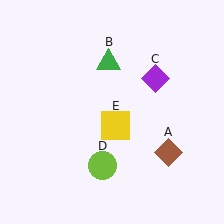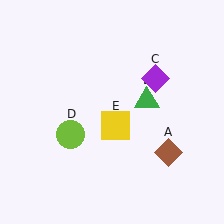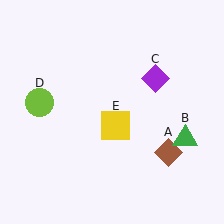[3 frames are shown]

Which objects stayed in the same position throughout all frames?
Brown diamond (object A) and purple diamond (object C) and yellow square (object E) remained stationary.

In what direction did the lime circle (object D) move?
The lime circle (object D) moved up and to the left.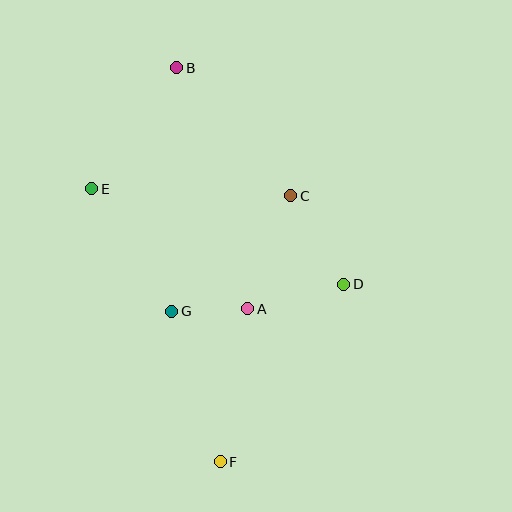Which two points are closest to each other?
Points A and G are closest to each other.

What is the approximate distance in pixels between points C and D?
The distance between C and D is approximately 103 pixels.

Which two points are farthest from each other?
Points B and F are farthest from each other.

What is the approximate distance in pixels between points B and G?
The distance between B and G is approximately 244 pixels.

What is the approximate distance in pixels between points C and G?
The distance between C and G is approximately 166 pixels.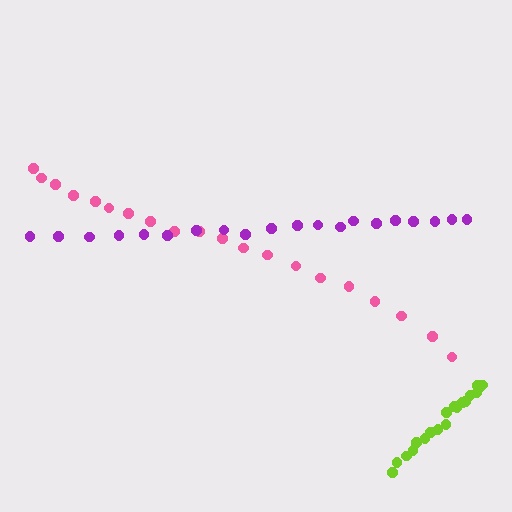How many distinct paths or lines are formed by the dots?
There are 3 distinct paths.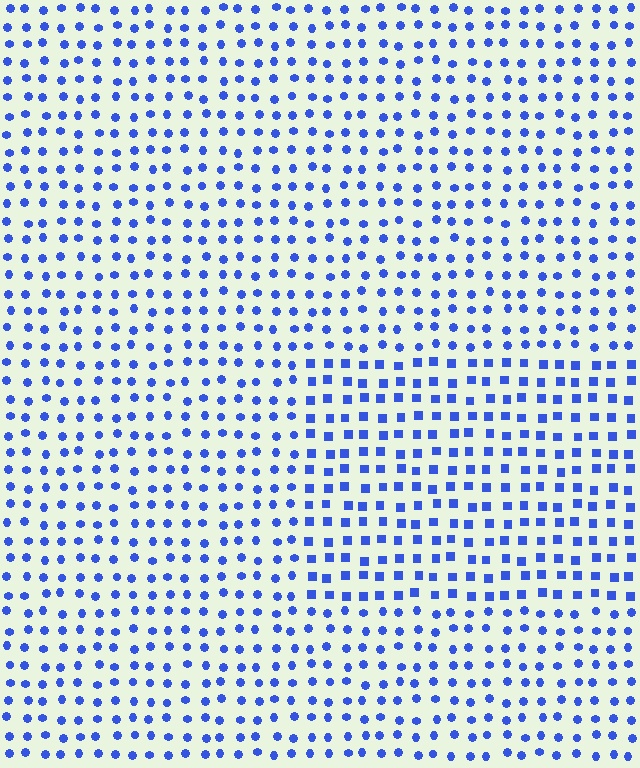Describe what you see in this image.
The image is filled with small blue elements arranged in a uniform grid. A rectangle-shaped region contains squares, while the surrounding area contains circles. The boundary is defined purely by the change in element shape.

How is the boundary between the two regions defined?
The boundary is defined by a change in element shape: squares inside vs. circles outside. All elements share the same color and spacing.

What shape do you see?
I see a rectangle.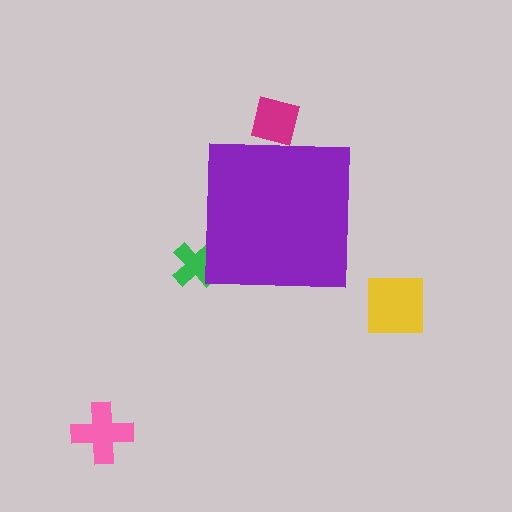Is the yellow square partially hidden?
No, the yellow square is fully visible.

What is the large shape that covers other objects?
A purple square.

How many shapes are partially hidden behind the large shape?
2 shapes are partially hidden.